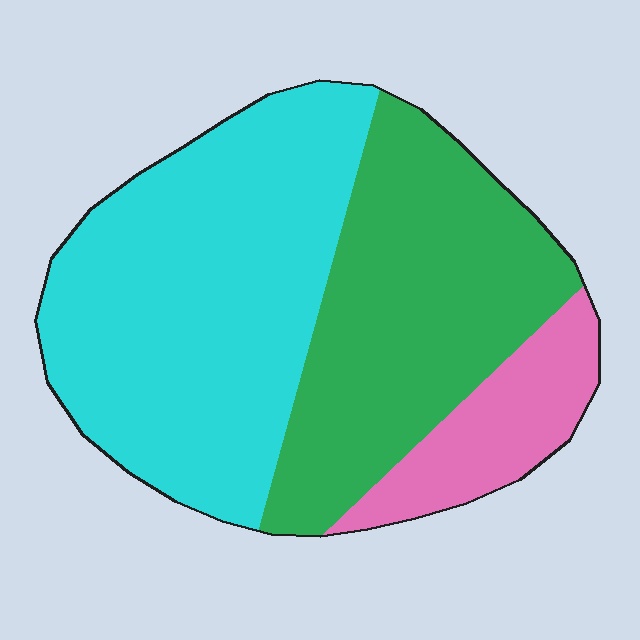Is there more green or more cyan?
Cyan.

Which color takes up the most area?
Cyan, at roughly 50%.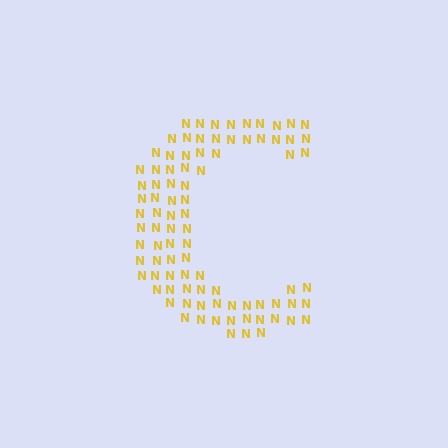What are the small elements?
The small elements are letter N's.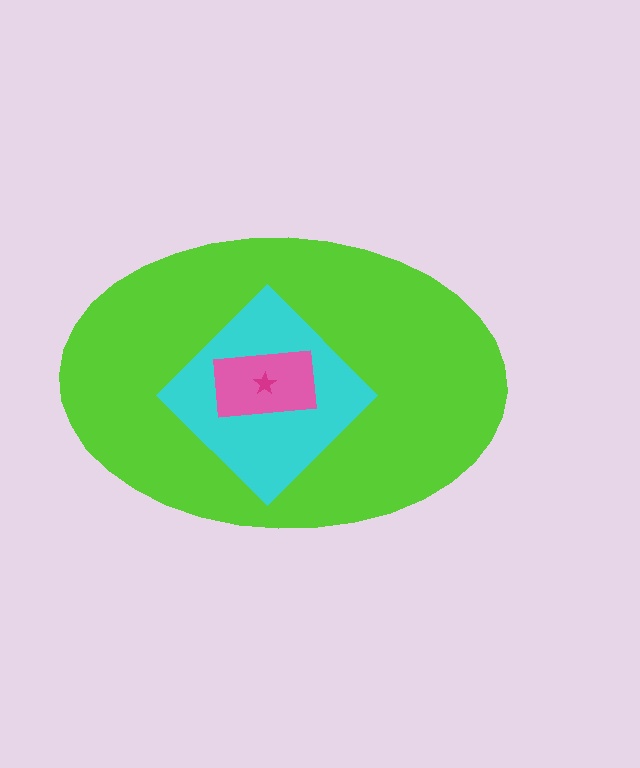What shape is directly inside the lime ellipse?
The cyan diamond.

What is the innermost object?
The magenta star.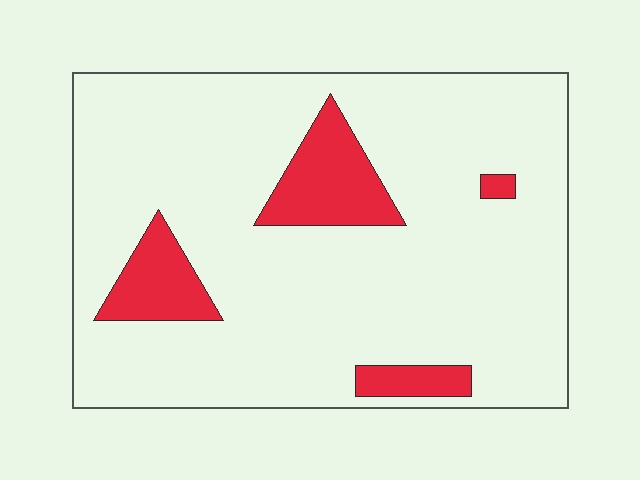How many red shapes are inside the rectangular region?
4.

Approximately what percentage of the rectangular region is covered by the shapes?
Approximately 15%.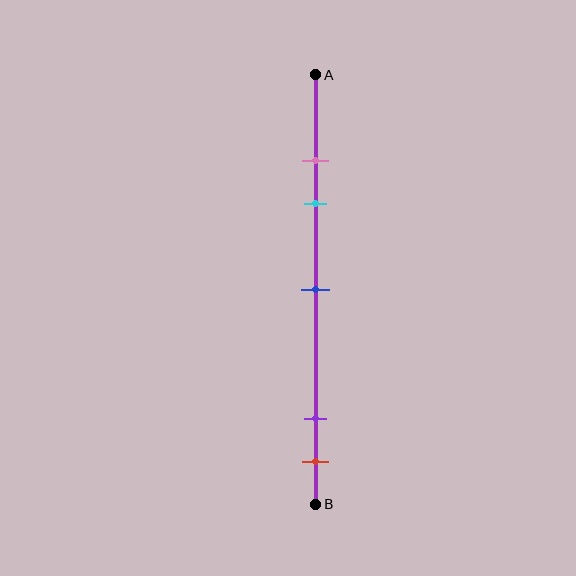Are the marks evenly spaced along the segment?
No, the marks are not evenly spaced.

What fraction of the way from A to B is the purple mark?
The purple mark is approximately 80% (0.8) of the way from A to B.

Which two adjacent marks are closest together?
The pink and cyan marks are the closest adjacent pair.